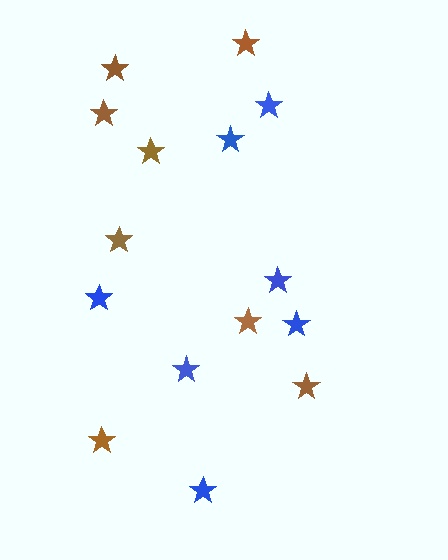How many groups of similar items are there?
There are 2 groups: one group of brown stars (8) and one group of blue stars (7).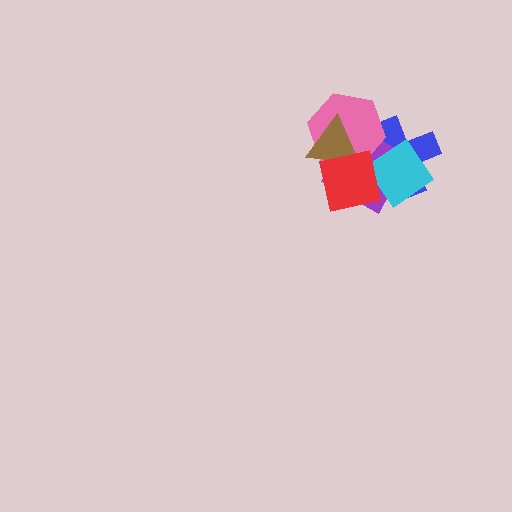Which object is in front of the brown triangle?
The red square is in front of the brown triangle.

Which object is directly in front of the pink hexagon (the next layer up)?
The brown triangle is directly in front of the pink hexagon.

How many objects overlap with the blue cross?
4 objects overlap with the blue cross.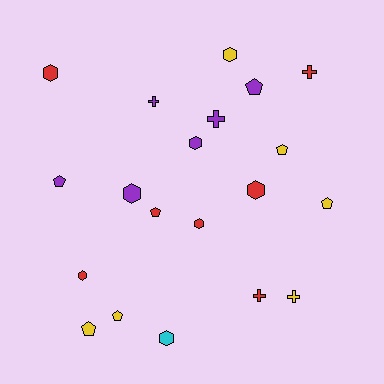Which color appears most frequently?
Red, with 7 objects.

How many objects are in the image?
There are 20 objects.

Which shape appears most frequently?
Hexagon, with 8 objects.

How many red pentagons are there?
There is 1 red pentagon.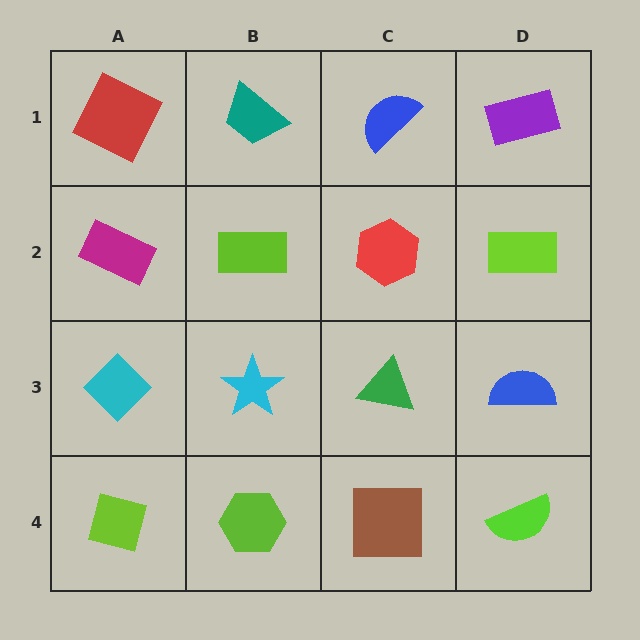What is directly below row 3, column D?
A lime semicircle.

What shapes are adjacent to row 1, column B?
A lime rectangle (row 2, column B), a red square (row 1, column A), a blue semicircle (row 1, column C).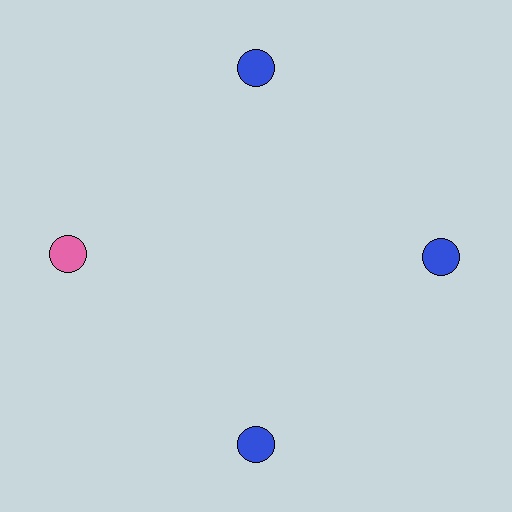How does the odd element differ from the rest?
It has a different color: pink instead of blue.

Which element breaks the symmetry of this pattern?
The pink circle at roughly the 9 o'clock position breaks the symmetry. All other shapes are blue circles.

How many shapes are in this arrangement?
There are 4 shapes arranged in a ring pattern.